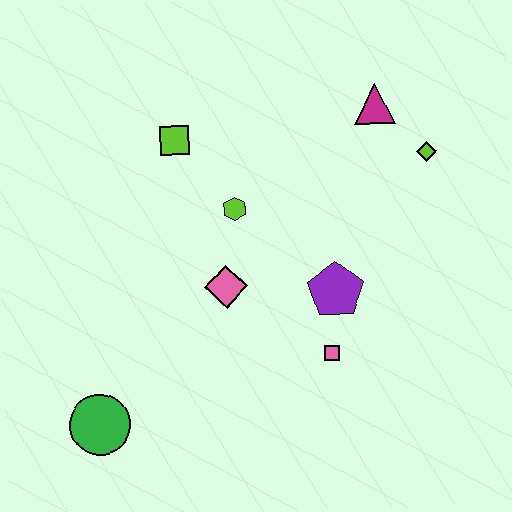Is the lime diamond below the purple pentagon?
No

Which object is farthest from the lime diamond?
The green circle is farthest from the lime diamond.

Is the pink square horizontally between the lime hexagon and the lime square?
No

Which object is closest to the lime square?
The lime hexagon is closest to the lime square.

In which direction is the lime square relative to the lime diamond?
The lime square is to the left of the lime diamond.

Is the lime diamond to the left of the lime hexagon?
No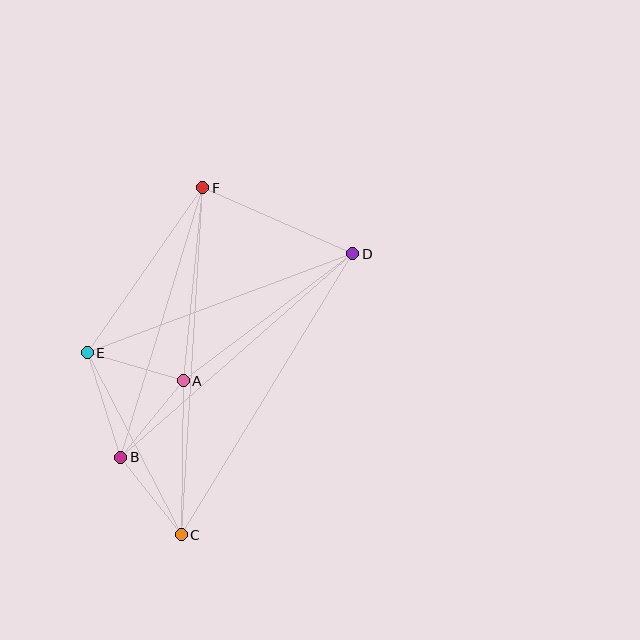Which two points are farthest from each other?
Points C and F are farthest from each other.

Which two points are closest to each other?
Points B and C are closest to each other.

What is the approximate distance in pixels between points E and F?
The distance between E and F is approximately 201 pixels.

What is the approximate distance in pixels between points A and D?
The distance between A and D is approximately 212 pixels.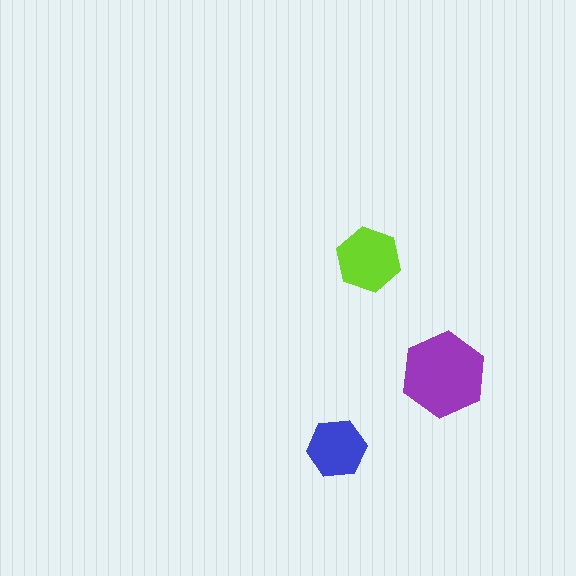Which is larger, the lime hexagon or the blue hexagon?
The lime one.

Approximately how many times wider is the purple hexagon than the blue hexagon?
About 1.5 times wider.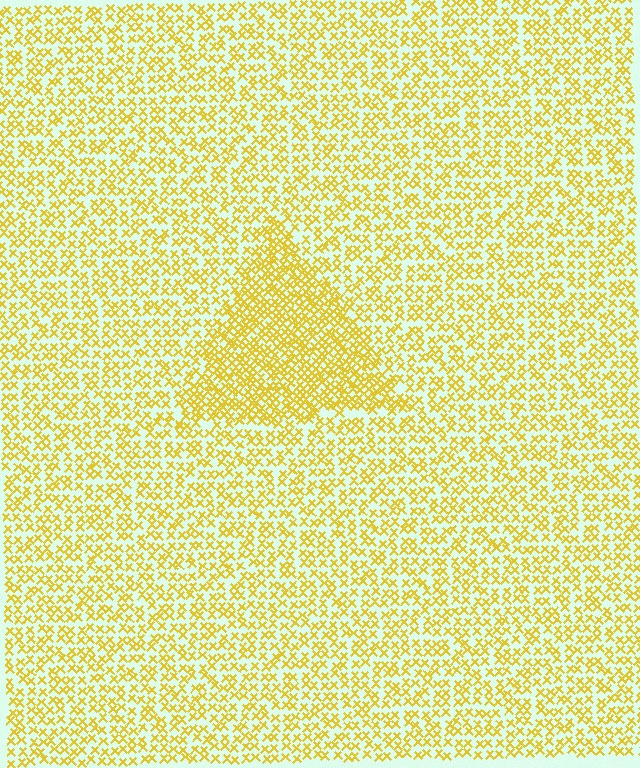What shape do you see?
I see a triangle.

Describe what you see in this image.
The image contains small yellow elements arranged at two different densities. A triangle-shaped region is visible where the elements are more densely packed than the surrounding area.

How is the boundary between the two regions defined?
The boundary is defined by a change in element density (approximately 1.8x ratio). All elements are the same color, size, and shape.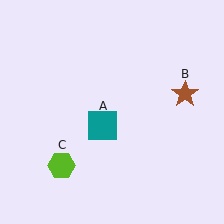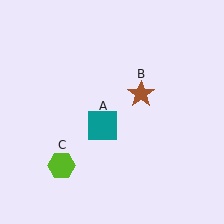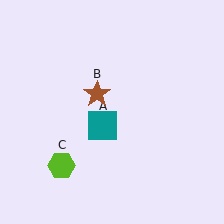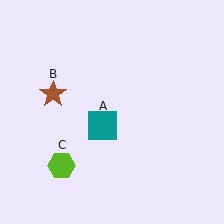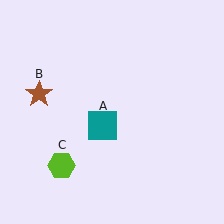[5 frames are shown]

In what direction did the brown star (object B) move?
The brown star (object B) moved left.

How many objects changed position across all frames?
1 object changed position: brown star (object B).